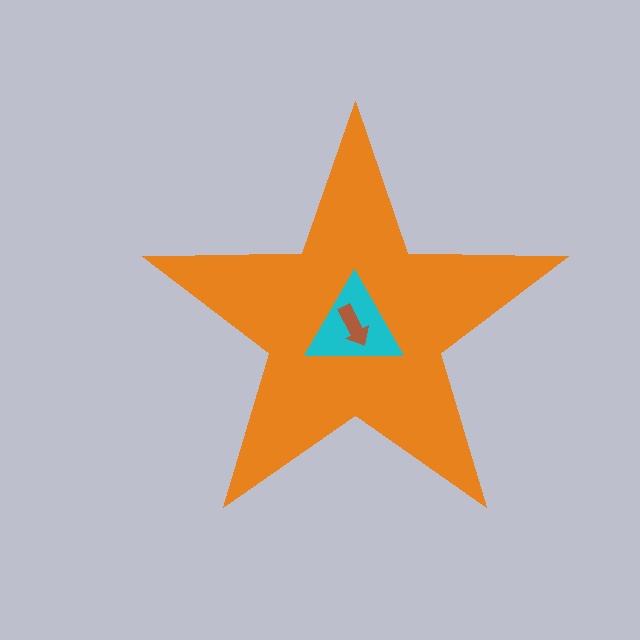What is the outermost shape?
The orange star.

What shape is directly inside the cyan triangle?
The brown arrow.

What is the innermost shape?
The brown arrow.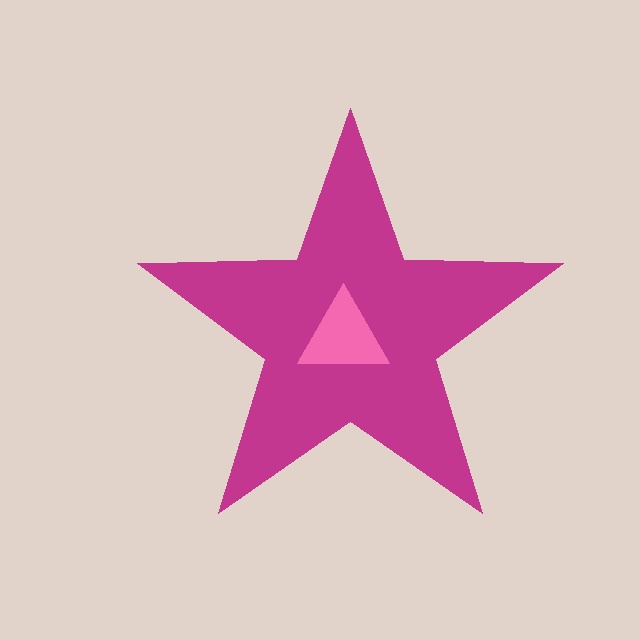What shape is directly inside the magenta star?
The pink triangle.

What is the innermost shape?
The pink triangle.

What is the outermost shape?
The magenta star.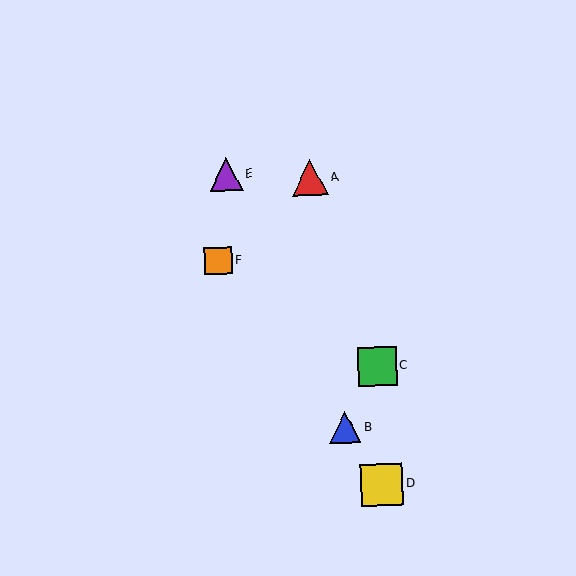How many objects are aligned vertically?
2 objects (C, D) are aligned vertically.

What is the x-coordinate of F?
Object F is at x≈218.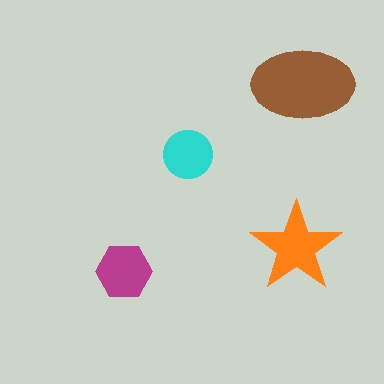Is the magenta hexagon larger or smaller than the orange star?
Smaller.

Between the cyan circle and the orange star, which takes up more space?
The orange star.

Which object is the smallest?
The cyan circle.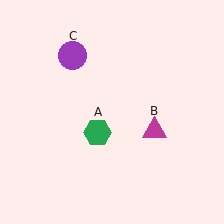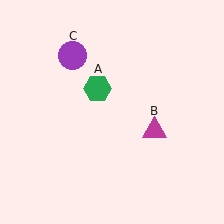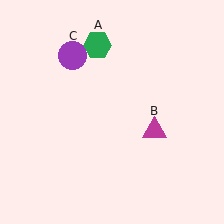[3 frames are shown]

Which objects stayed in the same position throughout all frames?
Magenta triangle (object B) and purple circle (object C) remained stationary.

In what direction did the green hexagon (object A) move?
The green hexagon (object A) moved up.